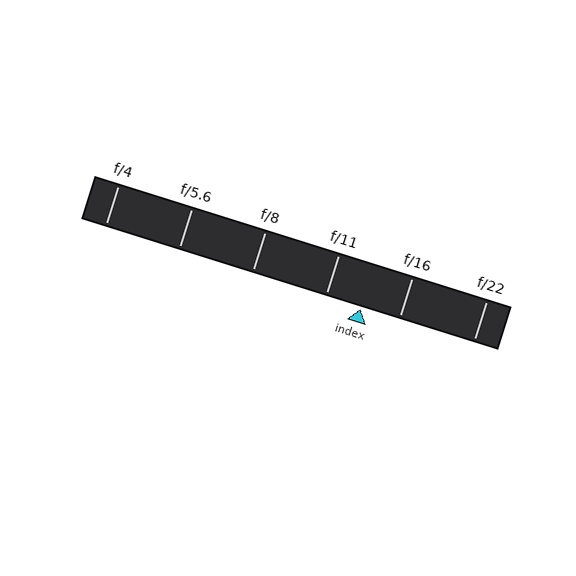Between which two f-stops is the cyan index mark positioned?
The index mark is between f/11 and f/16.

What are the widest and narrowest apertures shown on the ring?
The widest aperture shown is f/4 and the narrowest is f/22.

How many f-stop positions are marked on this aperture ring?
There are 6 f-stop positions marked.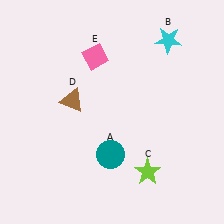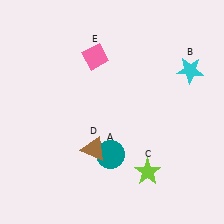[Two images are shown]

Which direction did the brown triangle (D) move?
The brown triangle (D) moved down.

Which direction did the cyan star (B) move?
The cyan star (B) moved down.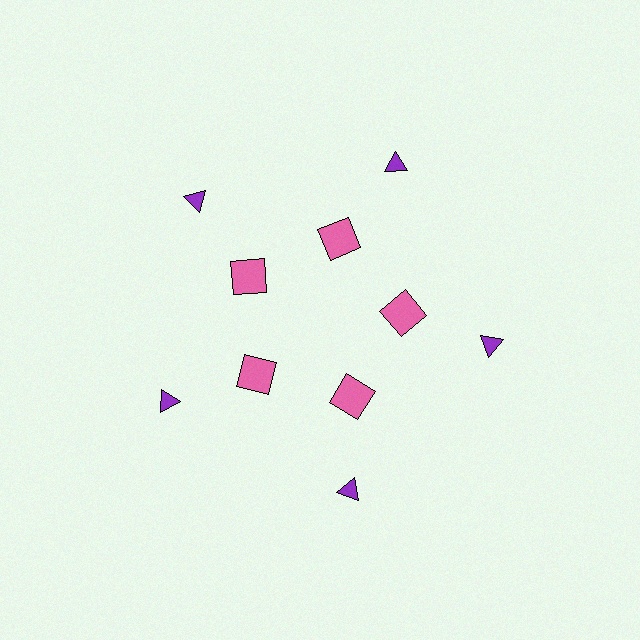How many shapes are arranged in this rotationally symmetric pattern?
There are 10 shapes, arranged in 5 groups of 2.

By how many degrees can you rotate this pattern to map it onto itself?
The pattern maps onto itself every 72 degrees of rotation.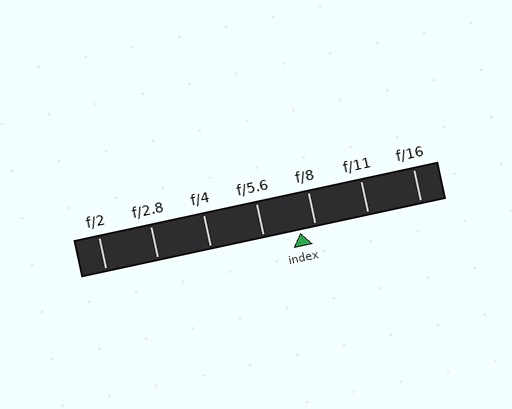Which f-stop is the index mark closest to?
The index mark is closest to f/8.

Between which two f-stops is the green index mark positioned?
The index mark is between f/5.6 and f/8.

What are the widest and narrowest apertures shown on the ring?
The widest aperture shown is f/2 and the narrowest is f/16.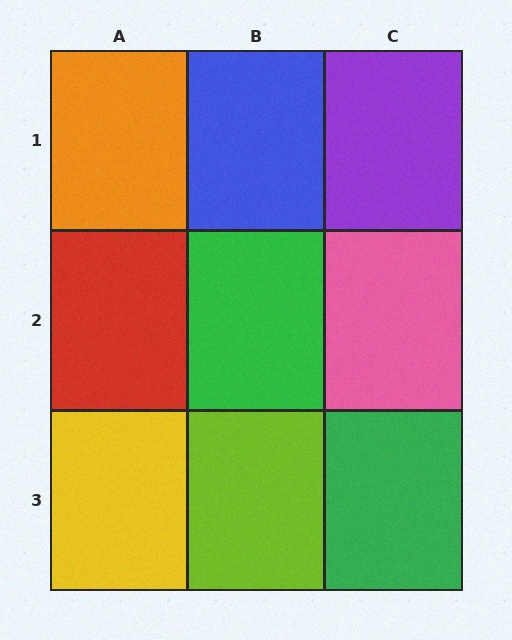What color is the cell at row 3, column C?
Green.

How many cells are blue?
1 cell is blue.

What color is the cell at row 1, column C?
Purple.